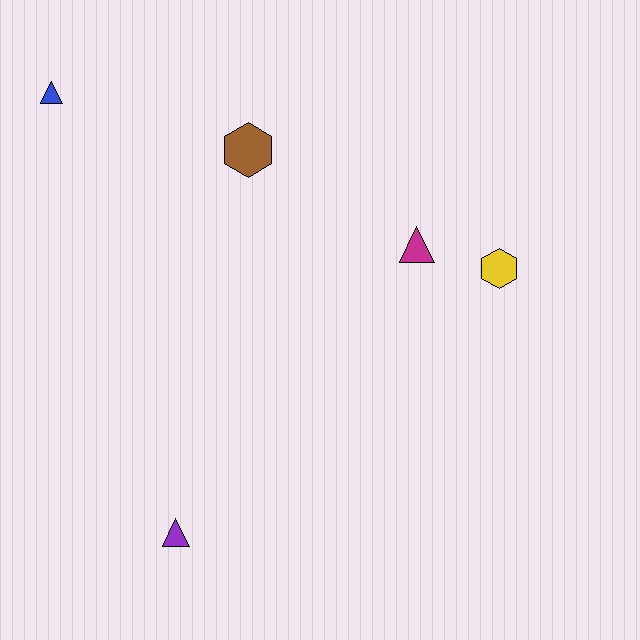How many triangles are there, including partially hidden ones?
There are 3 triangles.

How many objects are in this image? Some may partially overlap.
There are 5 objects.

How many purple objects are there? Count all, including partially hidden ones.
There is 1 purple object.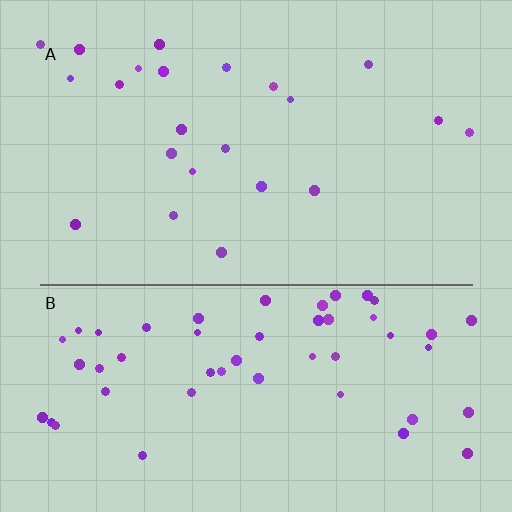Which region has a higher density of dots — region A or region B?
B (the bottom).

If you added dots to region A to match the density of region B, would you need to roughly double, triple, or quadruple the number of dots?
Approximately double.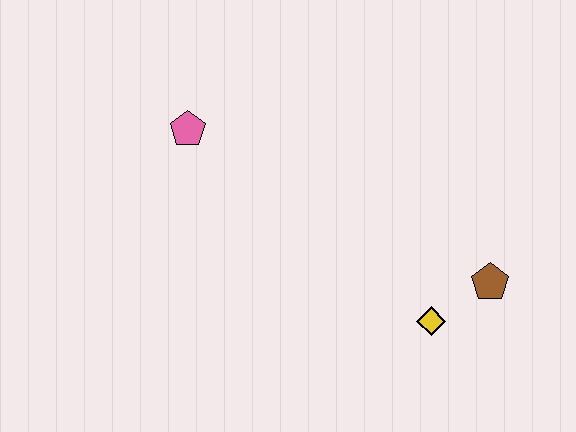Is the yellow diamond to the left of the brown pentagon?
Yes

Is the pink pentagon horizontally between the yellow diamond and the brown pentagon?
No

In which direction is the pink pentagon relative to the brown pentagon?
The pink pentagon is to the left of the brown pentagon.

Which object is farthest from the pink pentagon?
The brown pentagon is farthest from the pink pentagon.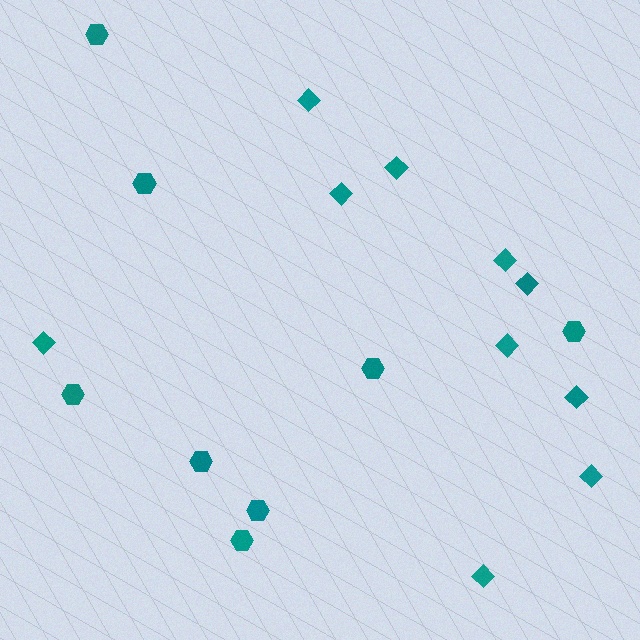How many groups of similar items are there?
There are 2 groups: one group of diamonds (10) and one group of hexagons (8).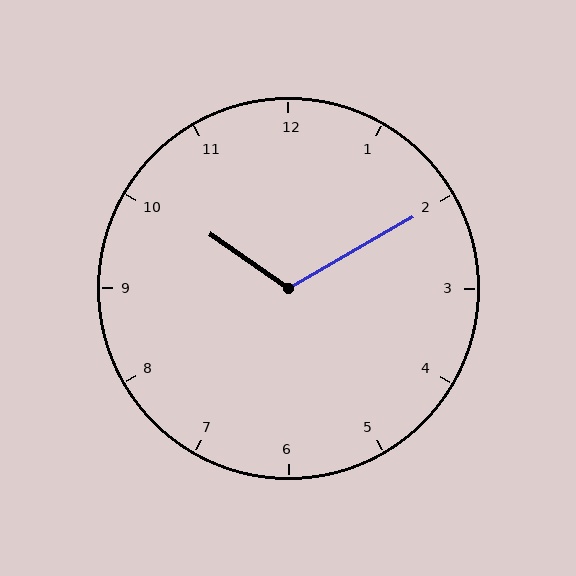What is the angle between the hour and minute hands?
Approximately 115 degrees.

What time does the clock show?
10:10.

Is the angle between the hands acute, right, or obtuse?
It is obtuse.